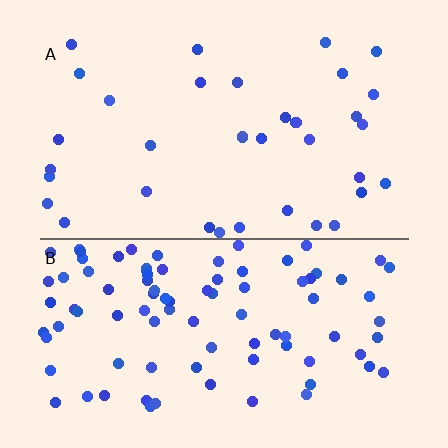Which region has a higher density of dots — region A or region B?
B (the bottom).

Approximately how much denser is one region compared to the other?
Approximately 2.6× — region B over region A.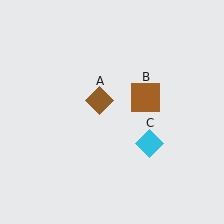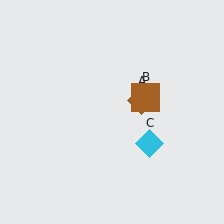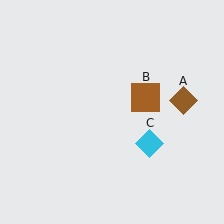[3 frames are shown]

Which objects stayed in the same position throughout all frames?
Brown square (object B) and cyan diamond (object C) remained stationary.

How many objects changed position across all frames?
1 object changed position: brown diamond (object A).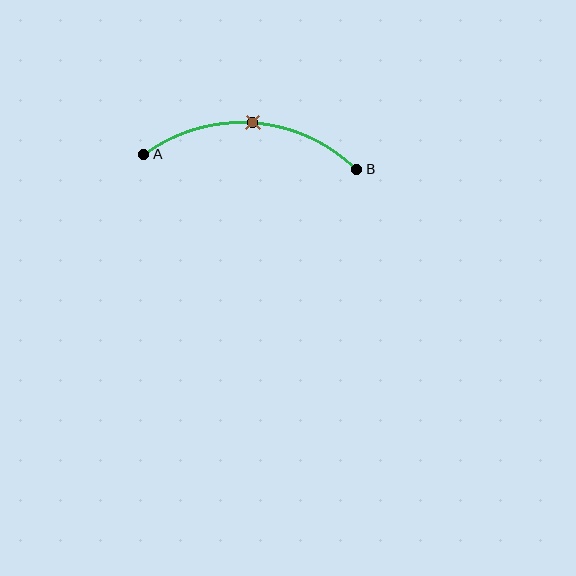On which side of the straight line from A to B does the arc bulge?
The arc bulges above the straight line connecting A and B.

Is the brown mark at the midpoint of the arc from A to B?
Yes. The brown mark lies on the arc at equal arc-length from both A and B — it is the arc midpoint.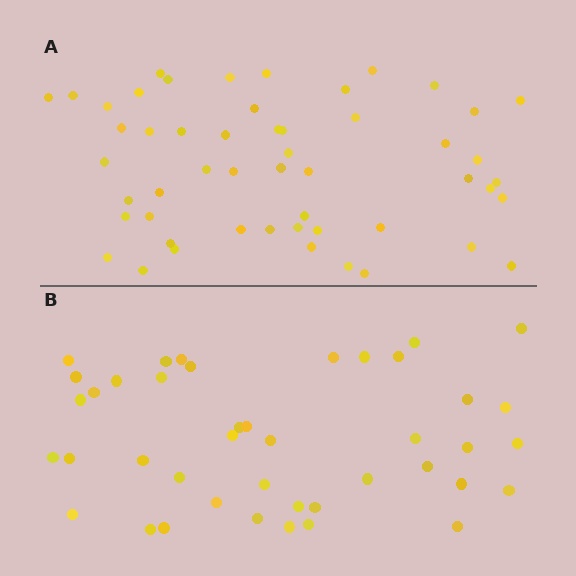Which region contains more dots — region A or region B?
Region A (the top region) has more dots.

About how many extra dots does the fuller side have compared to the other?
Region A has roughly 10 or so more dots than region B.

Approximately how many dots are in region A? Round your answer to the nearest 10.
About 50 dots. (The exact count is 52, which rounds to 50.)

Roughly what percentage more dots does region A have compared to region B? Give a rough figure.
About 25% more.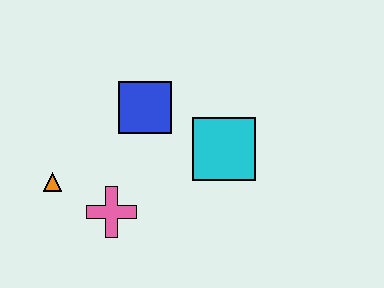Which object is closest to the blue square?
The cyan square is closest to the blue square.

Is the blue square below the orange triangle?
No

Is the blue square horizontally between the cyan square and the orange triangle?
Yes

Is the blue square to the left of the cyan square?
Yes